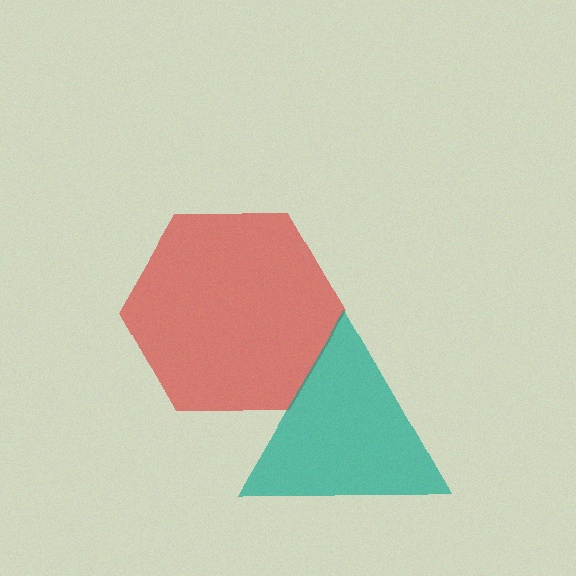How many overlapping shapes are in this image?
There are 2 overlapping shapes in the image.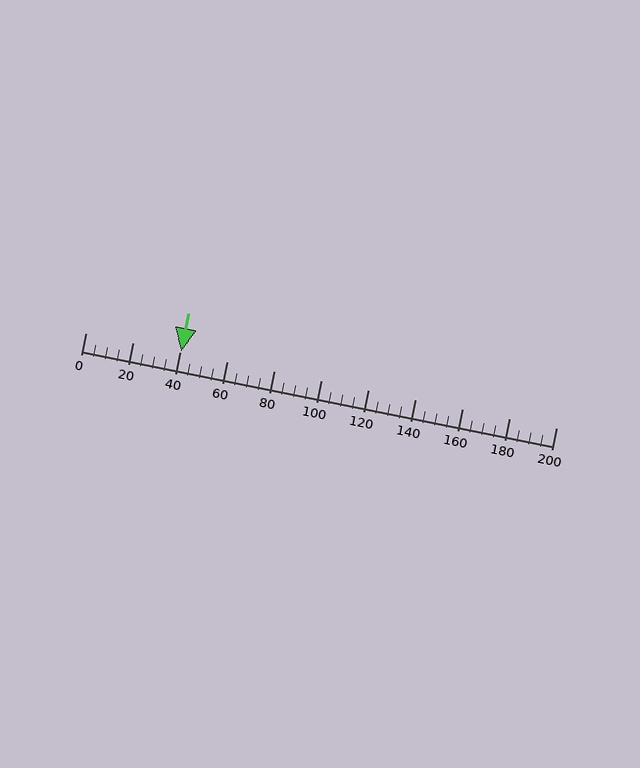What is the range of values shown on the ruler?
The ruler shows values from 0 to 200.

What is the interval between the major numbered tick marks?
The major tick marks are spaced 20 units apart.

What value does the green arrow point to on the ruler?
The green arrow points to approximately 41.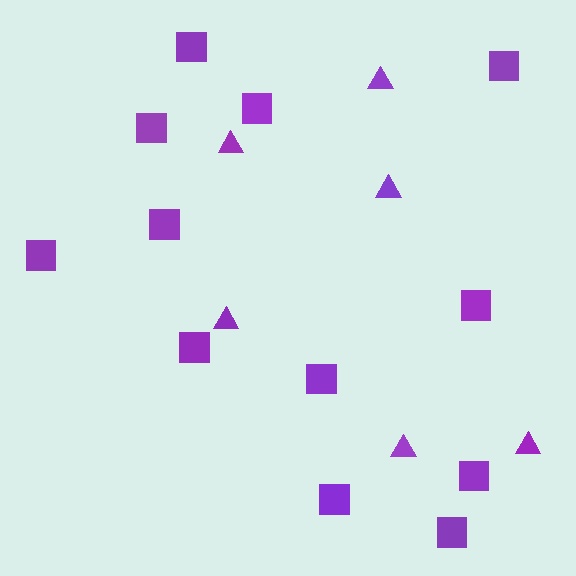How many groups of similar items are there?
There are 2 groups: one group of triangles (6) and one group of squares (12).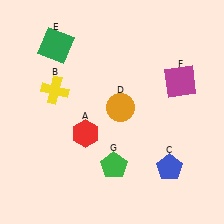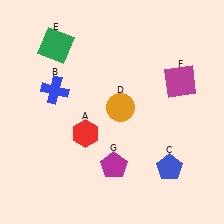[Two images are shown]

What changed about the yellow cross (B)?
In Image 1, B is yellow. In Image 2, it changed to blue.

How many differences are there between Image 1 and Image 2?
There are 2 differences between the two images.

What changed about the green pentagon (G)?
In Image 1, G is green. In Image 2, it changed to magenta.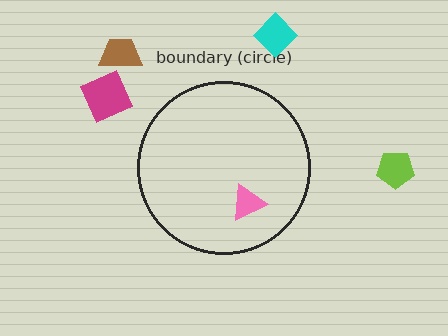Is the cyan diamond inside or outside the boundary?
Outside.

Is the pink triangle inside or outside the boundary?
Inside.